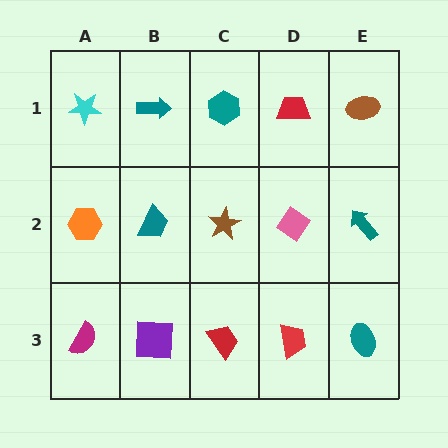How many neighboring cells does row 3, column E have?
2.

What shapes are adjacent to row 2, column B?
A teal arrow (row 1, column B), a purple square (row 3, column B), an orange hexagon (row 2, column A), a brown star (row 2, column C).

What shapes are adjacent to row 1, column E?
A teal arrow (row 2, column E), a red trapezoid (row 1, column D).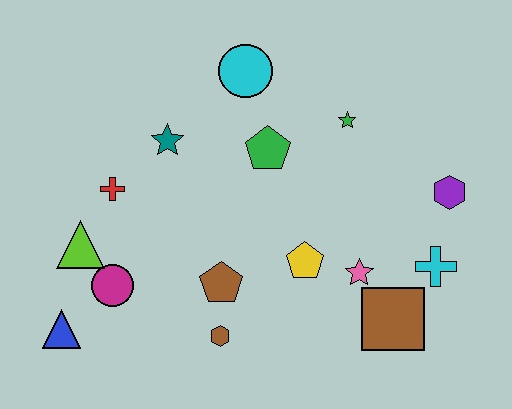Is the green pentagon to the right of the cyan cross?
No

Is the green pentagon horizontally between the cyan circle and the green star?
Yes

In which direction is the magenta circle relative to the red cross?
The magenta circle is below the red cross.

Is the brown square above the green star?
No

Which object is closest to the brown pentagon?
The brown hexagon is closest to the brown pentagon.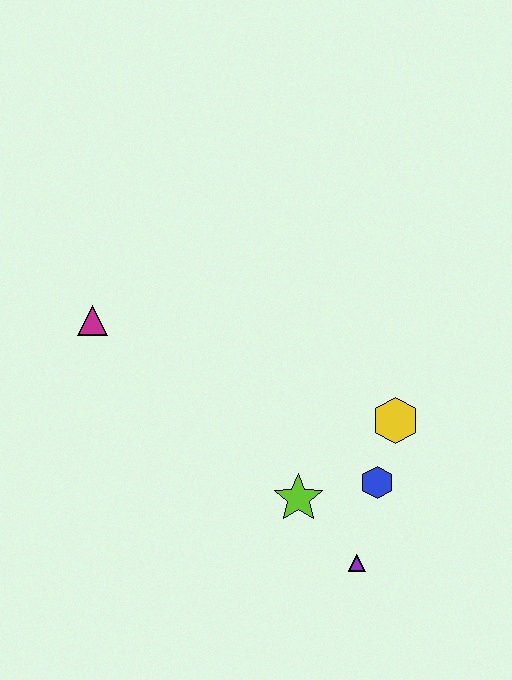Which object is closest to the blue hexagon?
The yellow hexagon is closest to the blue hexagon.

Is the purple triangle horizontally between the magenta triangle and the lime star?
No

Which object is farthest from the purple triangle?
The magenta triangle is farthest from the purple triangle.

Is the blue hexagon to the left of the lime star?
No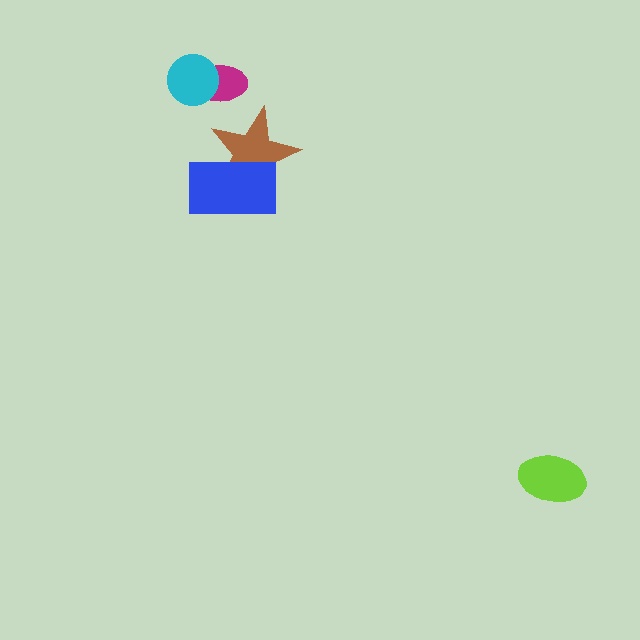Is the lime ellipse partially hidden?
No, no other shape covers it.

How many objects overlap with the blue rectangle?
1 object overlaps with the blue rectangle.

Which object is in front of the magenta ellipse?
The cyan circle is in front of the magenta ellipse.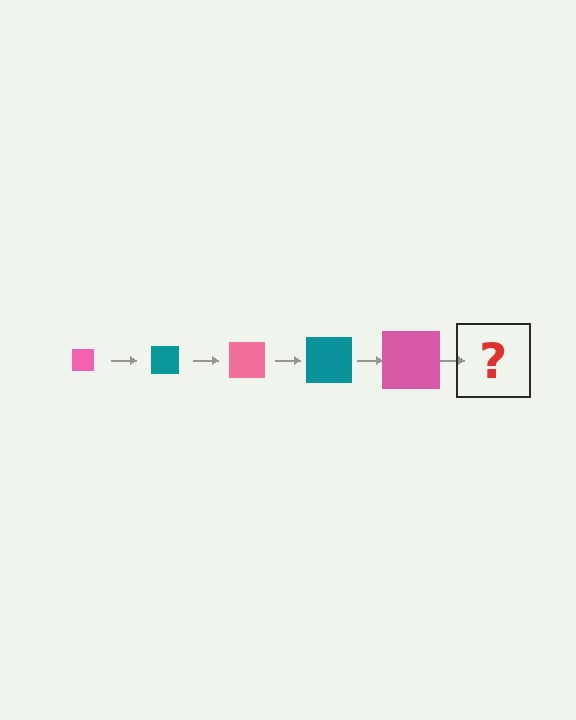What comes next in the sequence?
The next element should be a teal square, larger than the previous one.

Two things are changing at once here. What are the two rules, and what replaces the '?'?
The two rules are that the square grows larger each step and the color cycles through pink and teal. The '?' should be a teal square, larger than the previous one.